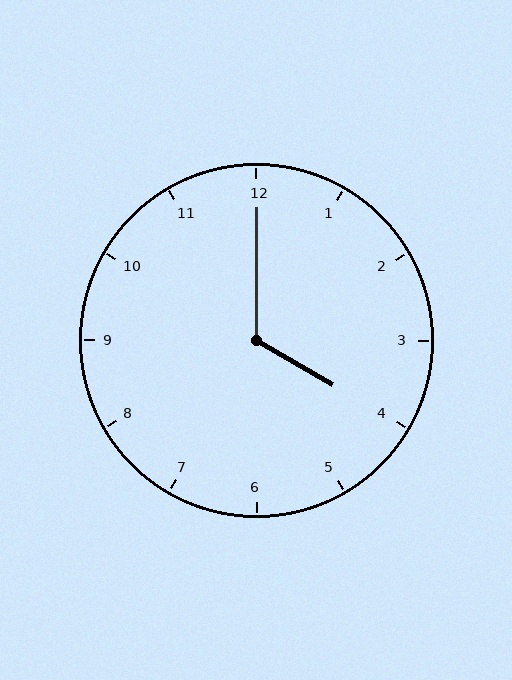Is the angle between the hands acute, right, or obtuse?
It is obtuse.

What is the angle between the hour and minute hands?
Approximately 120 degrees.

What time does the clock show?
4:00.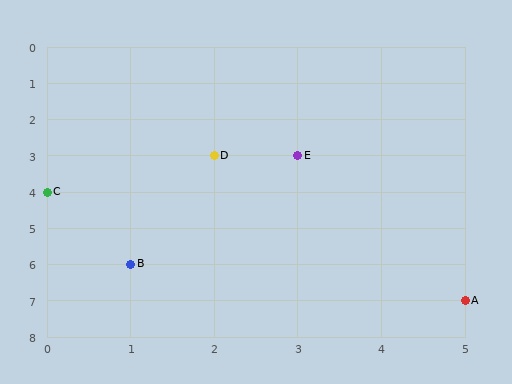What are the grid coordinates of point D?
Point D is at grid coordinates (2, 3).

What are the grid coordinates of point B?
Point B is at grid coordinates (1, 6).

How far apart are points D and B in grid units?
Points D and B are 1 column and 3 rows apart (about 3.2 grid units diagonally).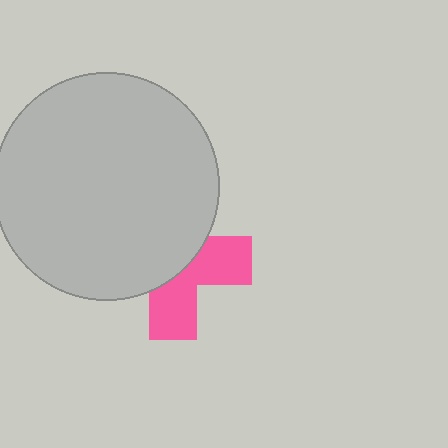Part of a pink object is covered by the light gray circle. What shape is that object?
It is a cross.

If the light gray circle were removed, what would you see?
You would see the complete pink cross.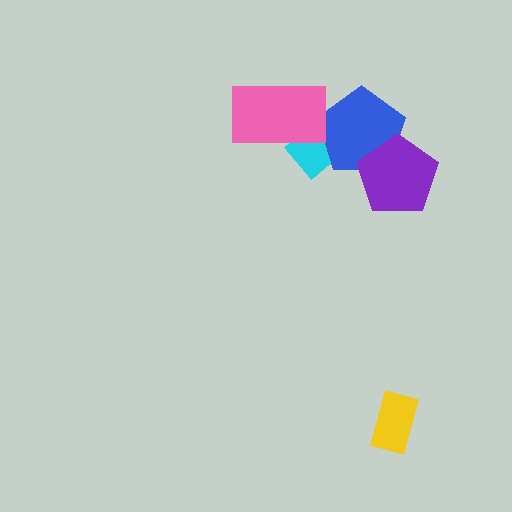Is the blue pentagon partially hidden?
Yes, it is partially covered by another shape.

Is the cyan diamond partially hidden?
Yes, it is partially covered by another shape.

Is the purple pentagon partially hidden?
No, no other shape covers it.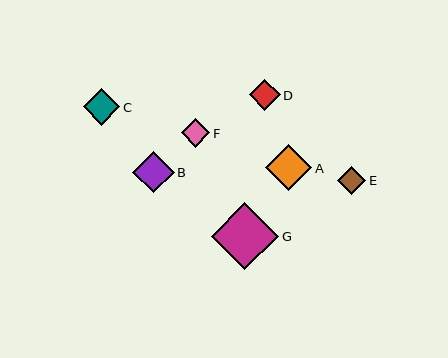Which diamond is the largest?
Diamond G is the largest with a size of approximately 67 pixels.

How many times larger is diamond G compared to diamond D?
Diamond G is approximately 2.2 times the size of diamond D.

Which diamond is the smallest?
Diamond E is the smallest with a size of approximately 29 pixels.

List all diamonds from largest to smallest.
From largest to smallest: G, A, B, C, D, F, E.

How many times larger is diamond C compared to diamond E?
Diamond C is approximately 1.3 times the size of diamond E.